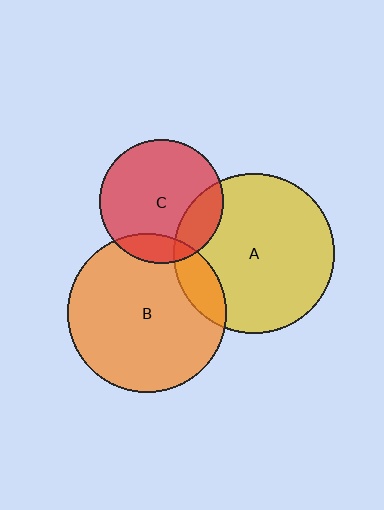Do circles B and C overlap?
Yes.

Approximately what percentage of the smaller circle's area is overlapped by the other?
Approximately 15%.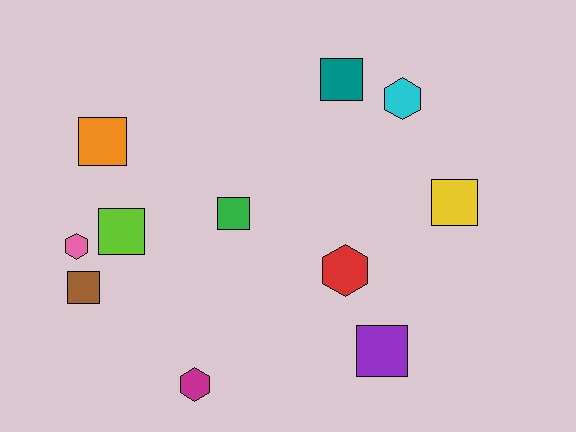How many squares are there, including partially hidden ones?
There are 7 squares.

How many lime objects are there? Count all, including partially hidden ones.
There is 1 lime object.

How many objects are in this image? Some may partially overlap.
There are 11 objects.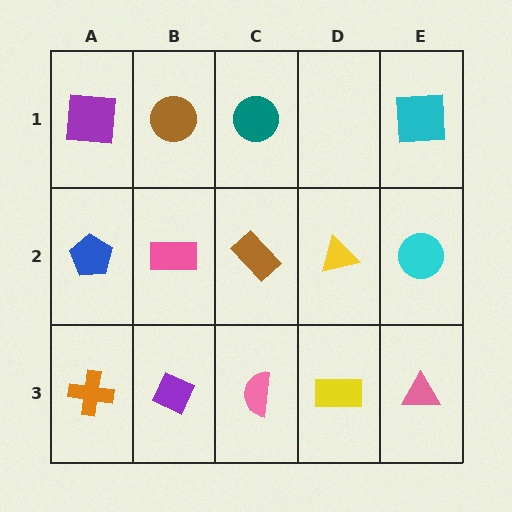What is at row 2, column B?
A pink rectangle.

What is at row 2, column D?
A yellow triangle.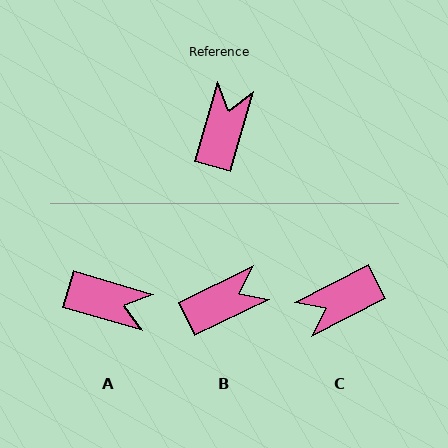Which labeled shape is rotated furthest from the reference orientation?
C, about 133 degrees away.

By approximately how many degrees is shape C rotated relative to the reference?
Approximately 133 degrees counter-clockwise.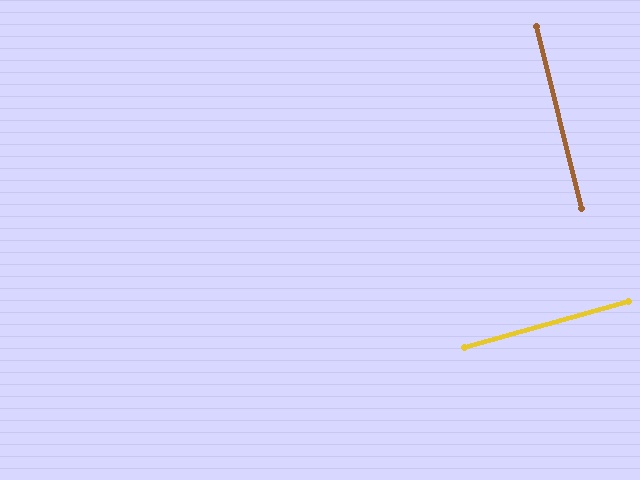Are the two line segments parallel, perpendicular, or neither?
Perpendicular — they meet at approximately 88°.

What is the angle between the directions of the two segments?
Approximately 88 degrees.